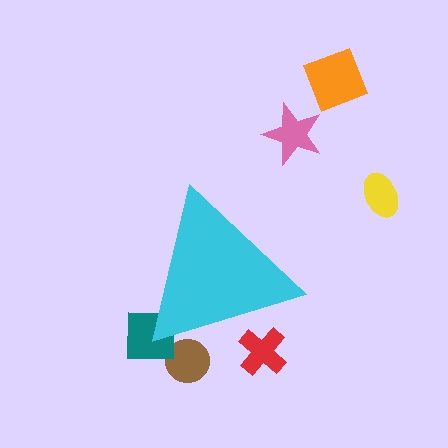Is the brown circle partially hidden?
Yes, the brown circle is partially hidden behind the cyan triangle.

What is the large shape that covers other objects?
A cyan triangle.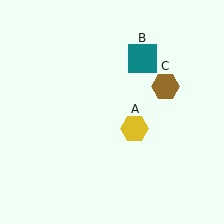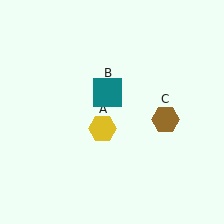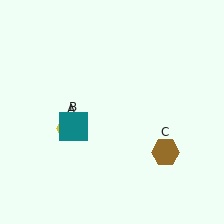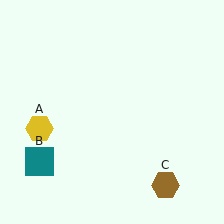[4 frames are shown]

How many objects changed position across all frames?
3 objects changed position: yellow hexagon (object A), teal square (object B), brown hexagon (object C).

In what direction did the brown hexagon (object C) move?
The brown hexagon (object C) moved down.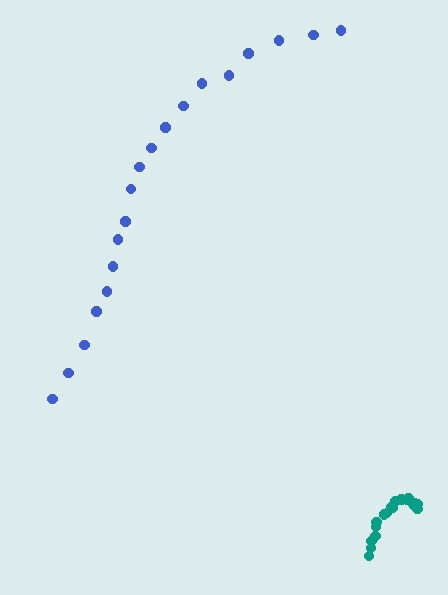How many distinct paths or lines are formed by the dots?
There are 2 distinct paths.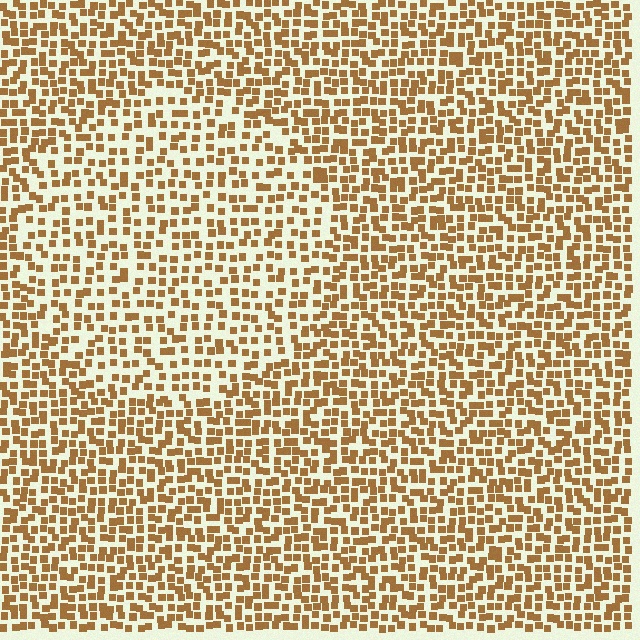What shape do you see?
I see a circle.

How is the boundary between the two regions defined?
The boundary is defined by a change in element density (approximately 1.5x ratio). All elements are the same color, size, and shape.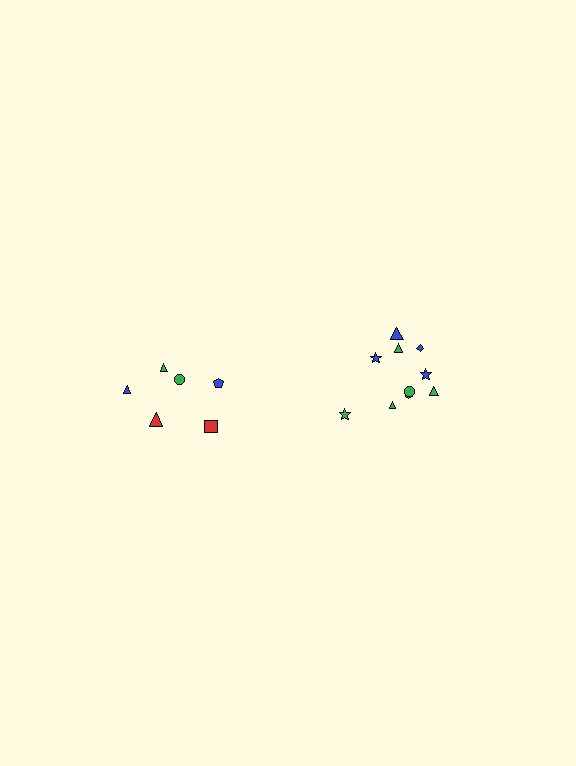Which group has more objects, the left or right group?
The right group.